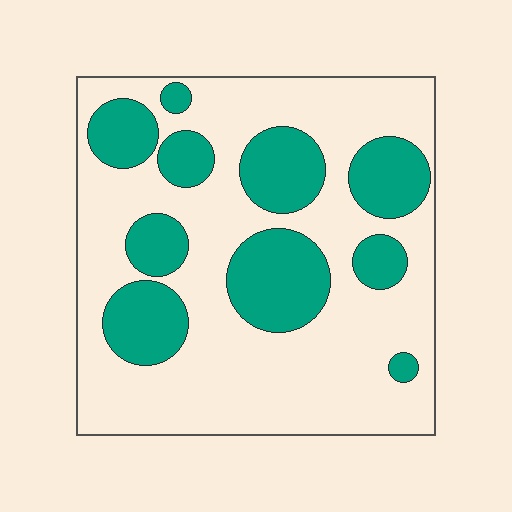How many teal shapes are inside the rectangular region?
10.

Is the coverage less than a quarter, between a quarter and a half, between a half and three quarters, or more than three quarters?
Between a quarter and a half.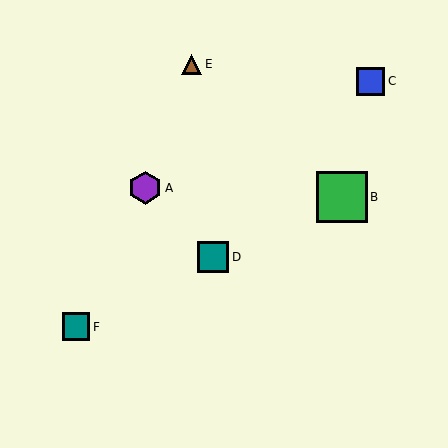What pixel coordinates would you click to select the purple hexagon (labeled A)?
Click at (145, 188) to select the purple hexagon A.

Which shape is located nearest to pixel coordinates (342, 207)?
The green square (labeled B) at (342, 197) is nearest to that location.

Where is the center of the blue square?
The center of the blue square is at (371, 81).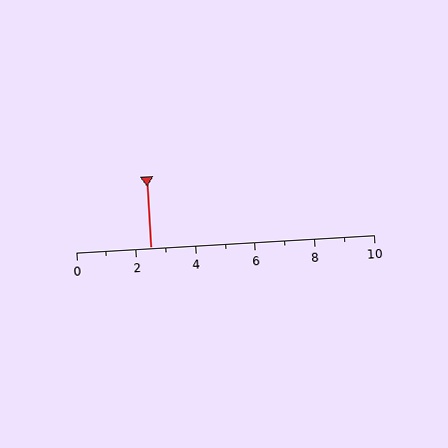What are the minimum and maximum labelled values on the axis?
The axis runs from 0 to 10.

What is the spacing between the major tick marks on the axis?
The major ticks are spaced 2 apart.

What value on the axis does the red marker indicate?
The marker indicates approximately 2.5.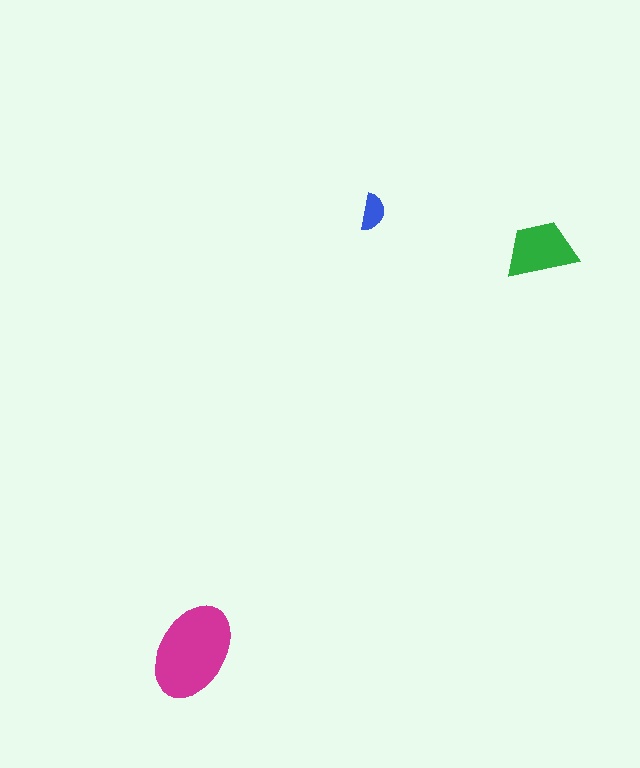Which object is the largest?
The magenta ellipse.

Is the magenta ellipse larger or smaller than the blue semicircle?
Larger.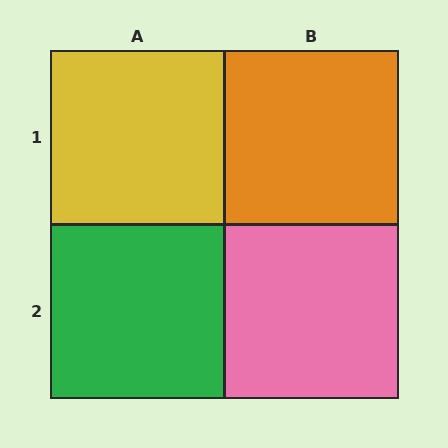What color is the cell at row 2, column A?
Green.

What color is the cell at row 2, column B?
Pink.